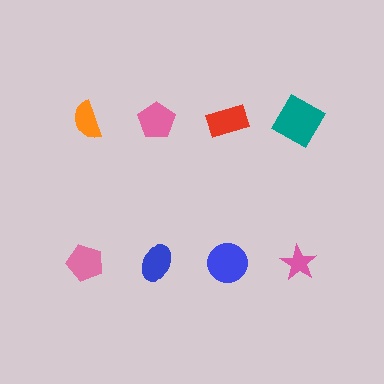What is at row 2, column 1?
A pink pentagon.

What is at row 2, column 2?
A blue ellipse.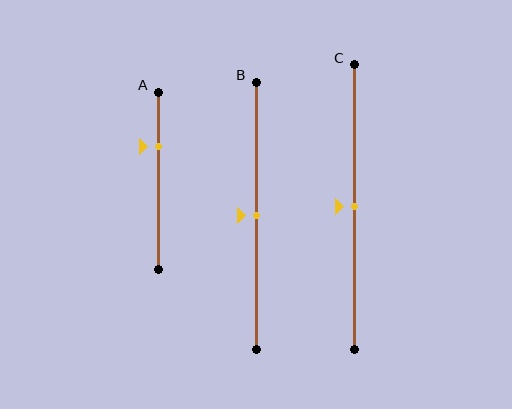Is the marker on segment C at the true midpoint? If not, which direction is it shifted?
Yes, the marker on segment C is at the true midpoint.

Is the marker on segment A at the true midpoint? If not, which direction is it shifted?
No, the marker on segment A is shifted upward by about 19% of the segment length.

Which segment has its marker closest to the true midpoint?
Segment B has its marker closest to the true midpoint.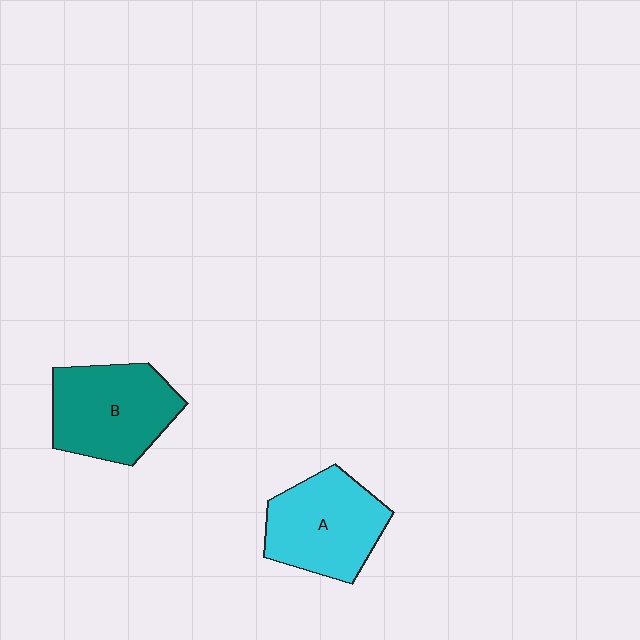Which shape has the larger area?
Shape B (teal).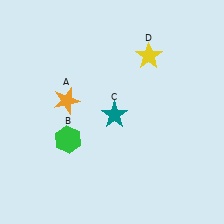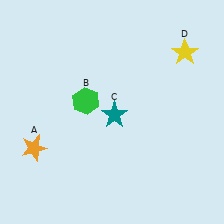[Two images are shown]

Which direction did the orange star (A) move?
The orange star (A) moved down.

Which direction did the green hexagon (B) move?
The green hexagon (B) moved up.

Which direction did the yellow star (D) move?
The yellow star (D) moved right.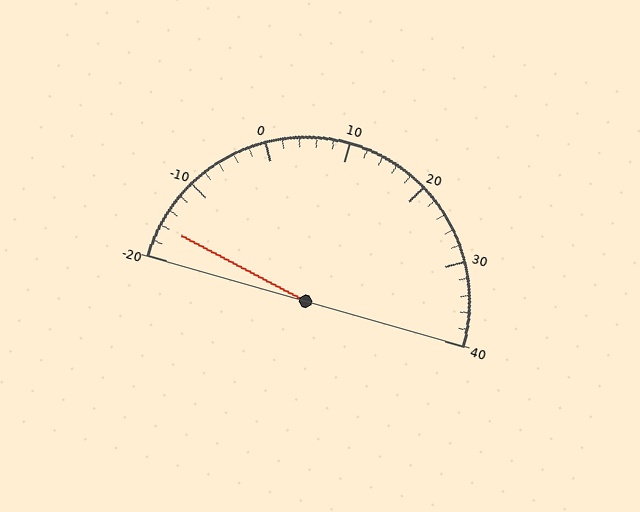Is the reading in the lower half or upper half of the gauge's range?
The reading is in the lower half of the range (-20 to 40).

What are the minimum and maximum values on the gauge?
The gauge ranges from -20 to 40.